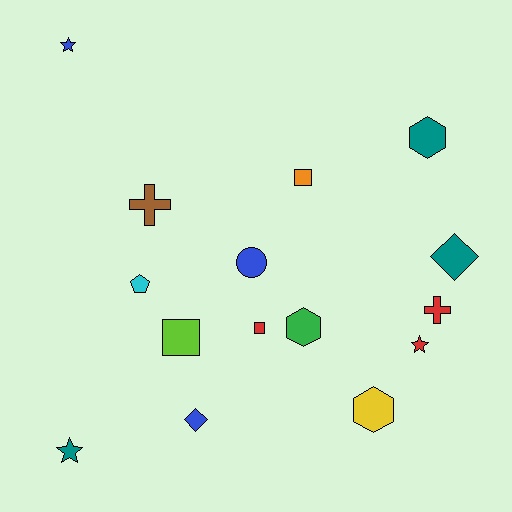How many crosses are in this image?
There are 2 crosses.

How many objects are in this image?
There are 15 objects.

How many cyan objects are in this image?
There is 1 cyan object.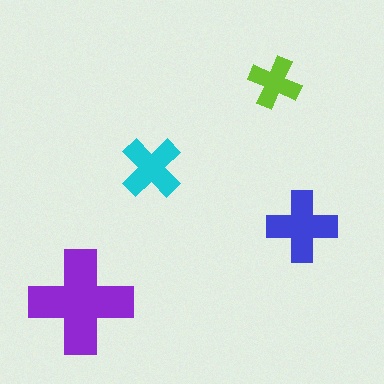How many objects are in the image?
There are 4 objects in the image.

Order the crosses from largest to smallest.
the purple one, the blue one, the cyan one, the lime one.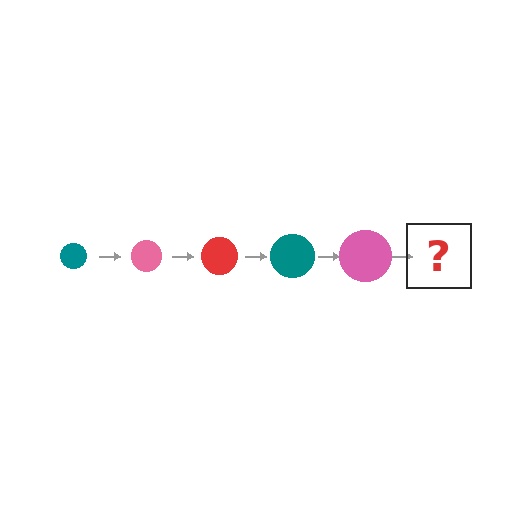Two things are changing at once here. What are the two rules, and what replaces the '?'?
The two rules are that the circle grows larger each step and the color cycles through teal, pink, and red. The '?' should be a red circle, larger than the previous one.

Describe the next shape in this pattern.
It should be a red circle, larger than the previous one.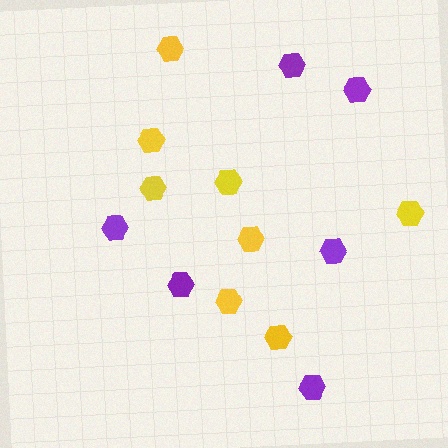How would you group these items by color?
There are 2 groups: one group of yellow hexagons (8) and one group of purple hexagons (6).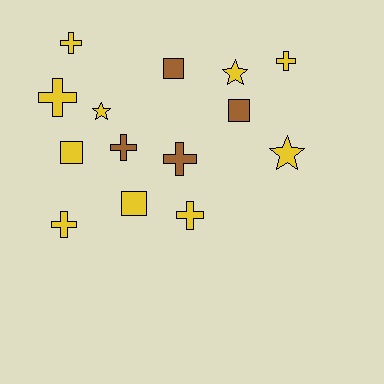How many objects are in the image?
There are 14 objects.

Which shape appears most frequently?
Cross, with 7 objects.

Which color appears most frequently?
Yellow, with 10 objects.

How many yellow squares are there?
There are 2 yellow squares.